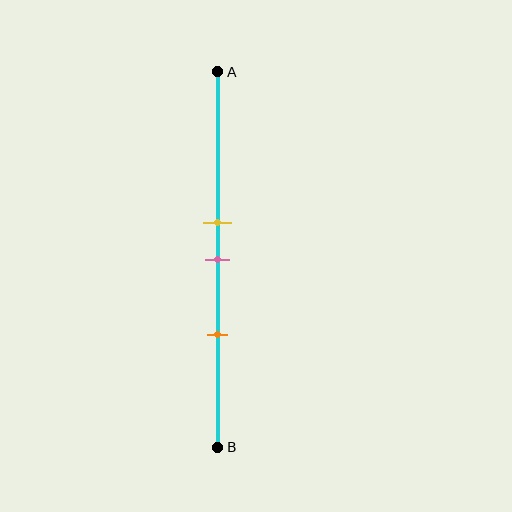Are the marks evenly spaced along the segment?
Yes, the marks are approximately evenly spaced.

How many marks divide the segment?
There are 3 marks dividing the segment.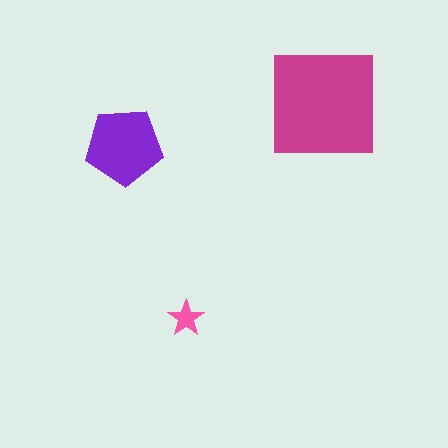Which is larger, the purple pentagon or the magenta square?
The magenta square.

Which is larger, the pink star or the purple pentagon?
The purple pentagon.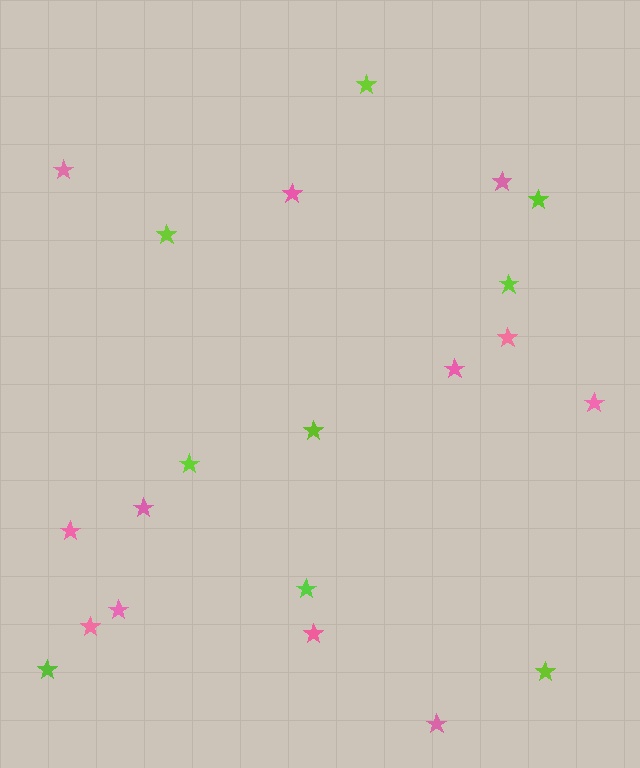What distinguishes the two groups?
There are 2 groups: one group of lime stars (9) and one group of pink stars (12).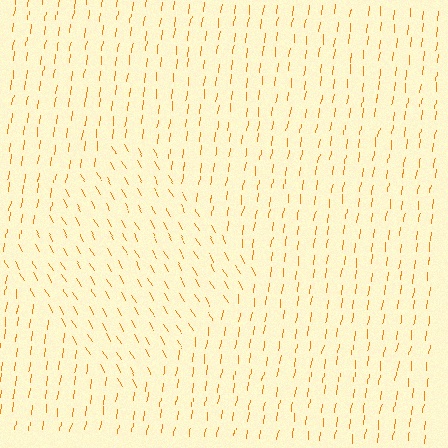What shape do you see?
I see a diamond.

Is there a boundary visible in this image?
Yes, there is a texture boundary formed by a change in line orientation.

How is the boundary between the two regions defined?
The boundary is defined purely by a change in line orientation (approximately 37 degrees difference). All lines are the same color and thickness.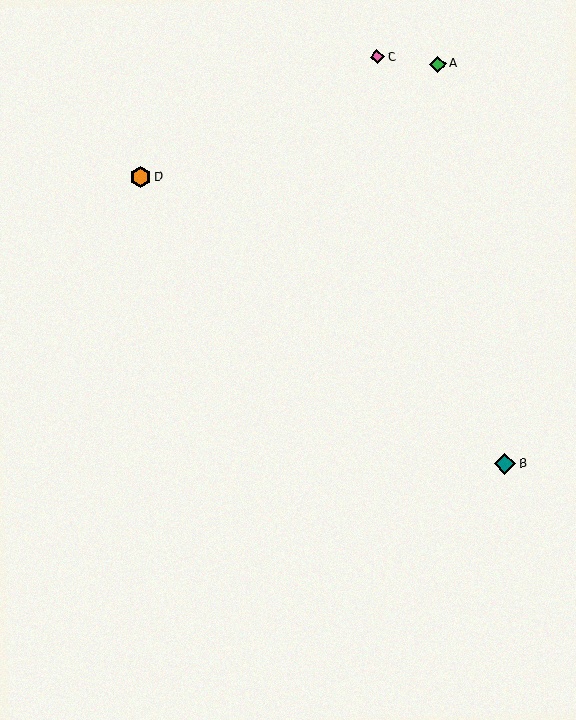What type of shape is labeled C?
Shape C is a pink diamond.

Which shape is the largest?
The teal diamond (labeled B) is the largest.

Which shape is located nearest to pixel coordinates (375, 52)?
The pink diamond (labeled C) at (377, 57) is nearest to that location.